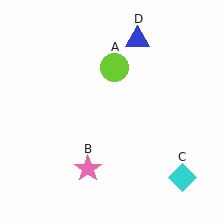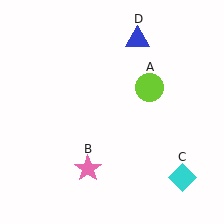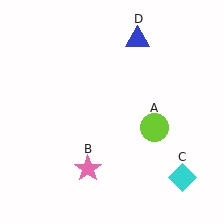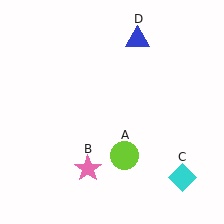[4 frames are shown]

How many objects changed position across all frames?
1 object changed position: lime circle (object A).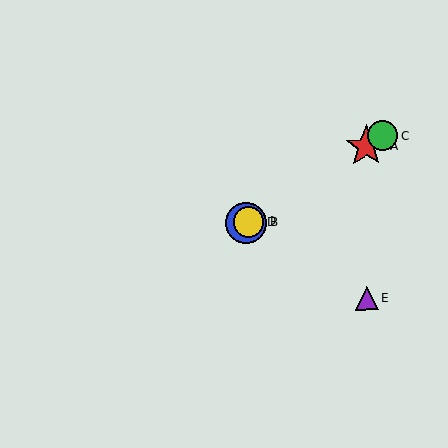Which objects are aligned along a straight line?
Objects A, B, C, D are aligned along a straight line.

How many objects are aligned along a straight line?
4 objects (A, B, C, D) are aligned along a straight line.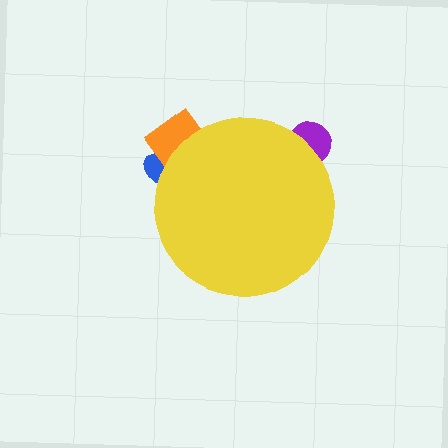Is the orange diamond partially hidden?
Yes, the orange diamond is partially hidden behind the yellow circle.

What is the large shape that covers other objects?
A yellow circle.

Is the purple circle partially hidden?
Yes, the purple circle is partially hidden behind the yellow circle.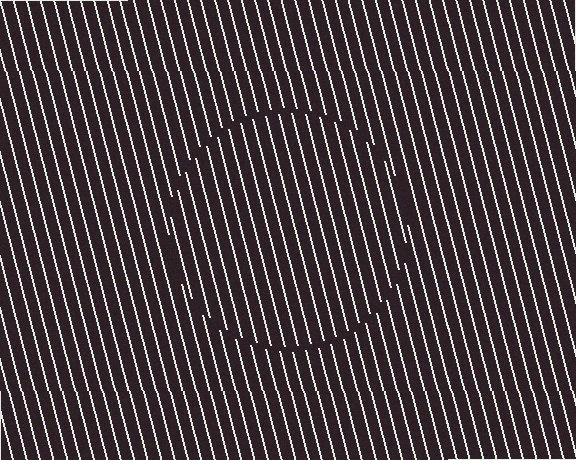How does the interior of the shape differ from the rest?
The interior of the shape contains the same grating, shifted by half a period — the contour is defined by the phase discontinuity where line-ends from the inner and outer gratings abut.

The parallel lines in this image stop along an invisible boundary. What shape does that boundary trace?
An illusory circle. The interior of the shape contains the same grating, shifted by half a period — the contour is defined by the phase discontinuity where line-ends from the inner and outer gratings abut.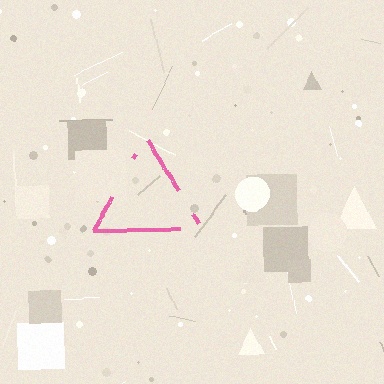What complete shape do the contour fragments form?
The contour fragments form a triangle.